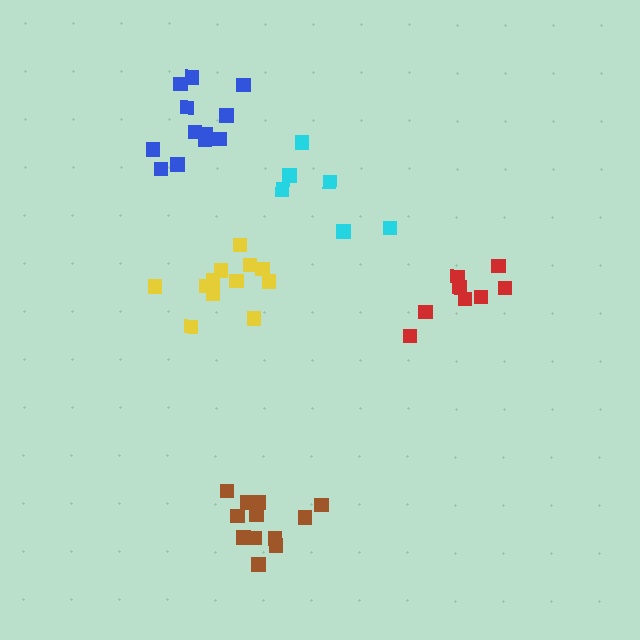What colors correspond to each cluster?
The clusters are colored: brown, yellow, red, blue, cyan.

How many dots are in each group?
Group 1: 12 dots, Group 2: 12 dots, Group 3: 8 dots, Group 4: 12 dots, Group 5: 6 dots (50 total).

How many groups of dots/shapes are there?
There are 5 groups.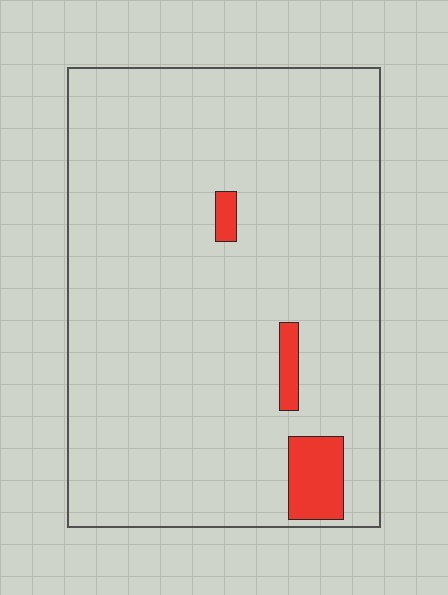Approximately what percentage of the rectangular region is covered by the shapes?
Approximately 5%.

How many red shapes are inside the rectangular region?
3.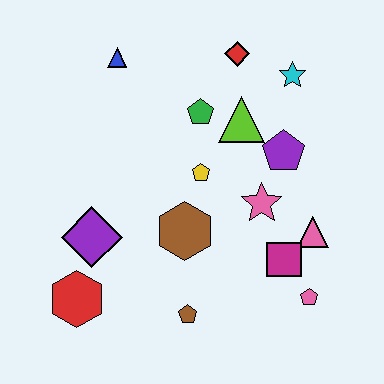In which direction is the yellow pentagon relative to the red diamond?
The yellow pentagon is below the red diamond.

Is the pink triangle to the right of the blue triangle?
Yes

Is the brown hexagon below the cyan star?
Yes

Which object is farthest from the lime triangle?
The red hexagon is farthest from the lime triangle.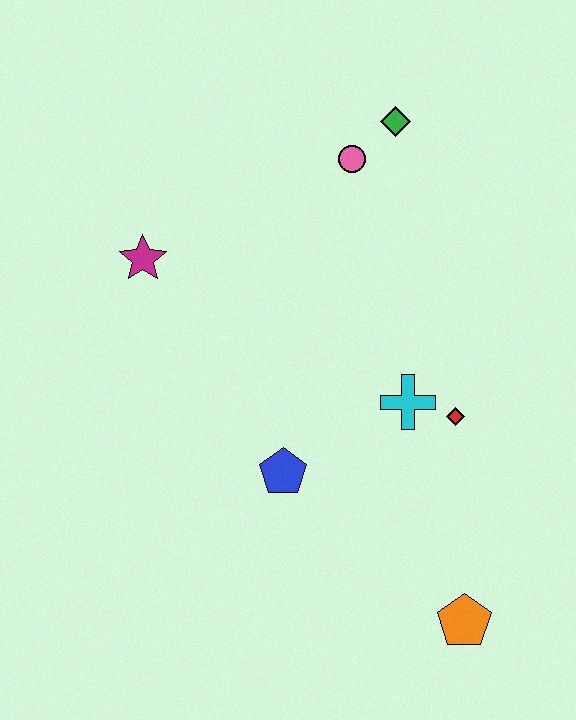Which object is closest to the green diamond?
The pink circle is closest to the green diamond.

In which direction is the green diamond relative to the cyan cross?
The green diamond is above the cyan cross.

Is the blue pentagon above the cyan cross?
No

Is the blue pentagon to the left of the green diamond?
Yes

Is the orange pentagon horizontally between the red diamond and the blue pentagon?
No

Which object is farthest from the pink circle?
The orange pentagon is farthest from the pink circle.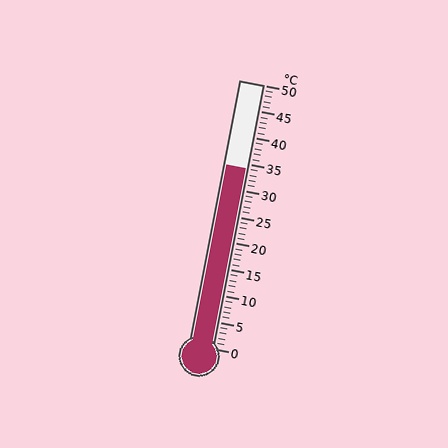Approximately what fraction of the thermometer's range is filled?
The thermometer is filled to approximately 70% of its range.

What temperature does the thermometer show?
The thermometer shows approximately 34°C.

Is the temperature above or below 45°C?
The temperature is below 45°C.